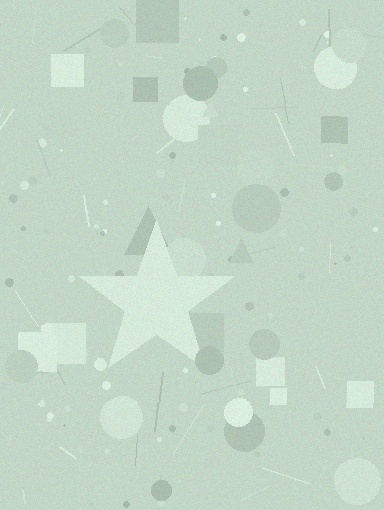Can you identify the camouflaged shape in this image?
The camouflaged shape is a star.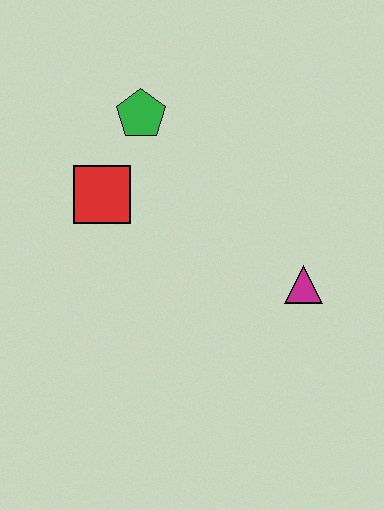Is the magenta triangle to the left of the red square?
No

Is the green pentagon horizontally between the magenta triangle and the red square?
Yes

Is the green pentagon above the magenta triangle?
Yes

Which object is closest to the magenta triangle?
The red square is closest to the magenta triangle.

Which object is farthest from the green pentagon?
The magenta triangle is farthest from the green pentagon.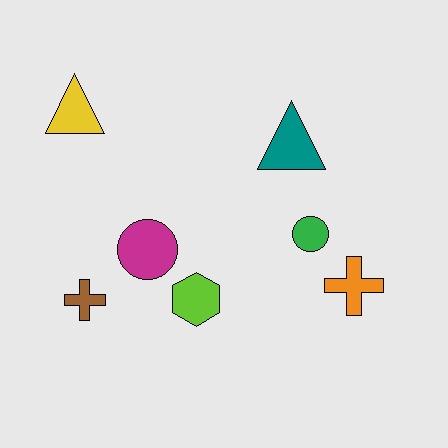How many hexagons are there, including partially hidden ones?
There is 1 hexagon.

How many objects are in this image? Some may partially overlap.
There are 7 objects.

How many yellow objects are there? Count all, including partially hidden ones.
There is 1 yellow object.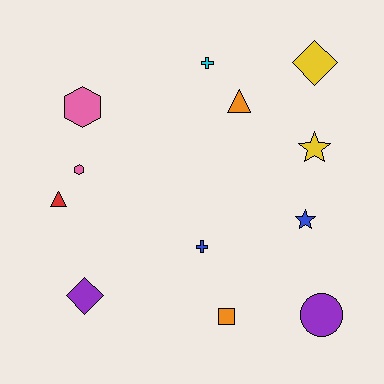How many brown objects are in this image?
There are no brown objects.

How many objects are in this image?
There are 12 objects.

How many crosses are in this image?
There are 2 crosses.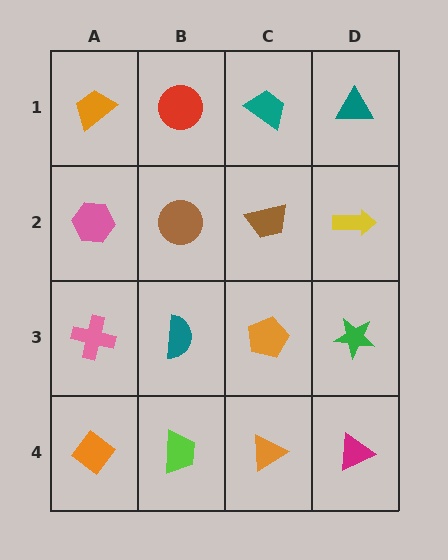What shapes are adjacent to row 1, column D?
A yellow arrow (row 2, column D), a teal trapezoid (row 1, column C).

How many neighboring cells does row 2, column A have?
3.